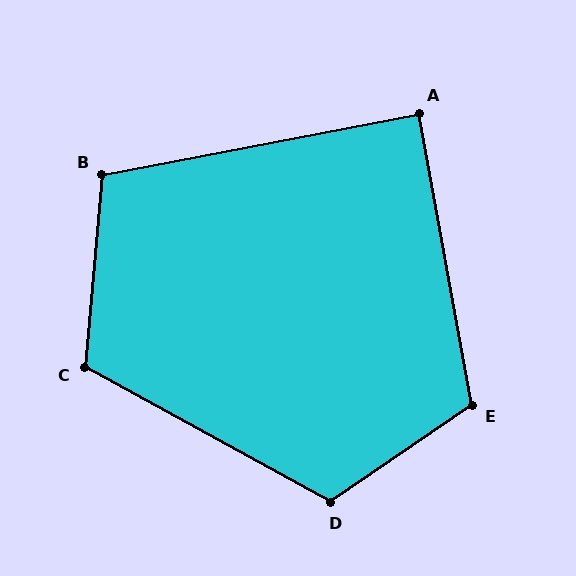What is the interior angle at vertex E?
Approximately 114 degrees (obtuse).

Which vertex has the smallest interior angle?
A, at approximately 89 degrees.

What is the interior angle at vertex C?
Approximately 114 degrees (obtuse).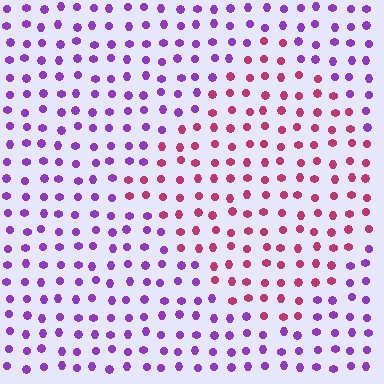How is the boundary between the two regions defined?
The boundary is defined purely by a slight shift in hue (about 56 degrees). Spacing, size, and orientation are identical on both sides.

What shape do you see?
I see a diamond.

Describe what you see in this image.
The image is filled with small purple elements in a uniform arrangement. A diamond-shaped region is visible where the elements are tinted to a slightly different hue, forming a subtle color boundary.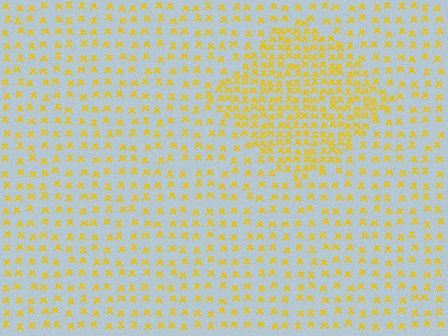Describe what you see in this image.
The image contains small yellow elements arranged at two different densities. A diamond-shaped region is visible where the elements are more densely packed than the surrounding area.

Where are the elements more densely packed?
The elements are more densely packed inside the diamond boundary.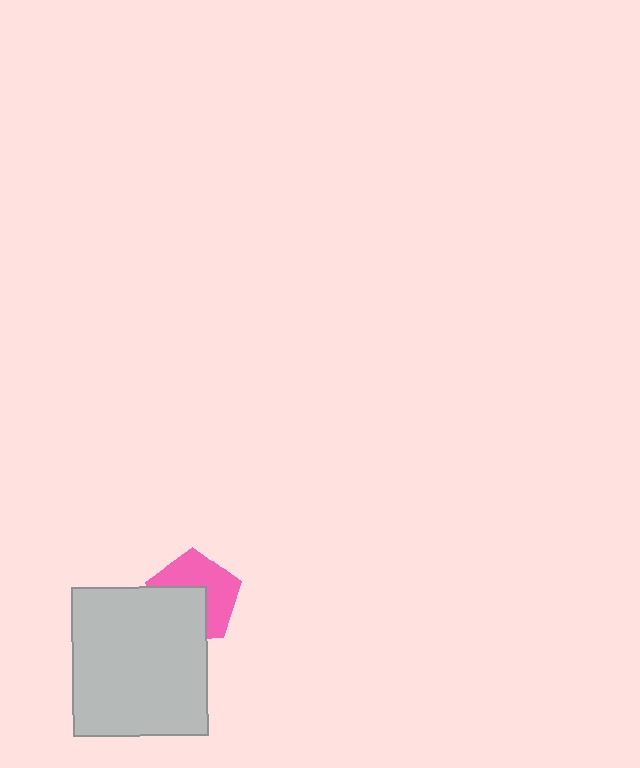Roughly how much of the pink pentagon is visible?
About half of it is visible (roughly 55%).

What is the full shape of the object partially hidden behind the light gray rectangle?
The partially hidden object is a pink pentagon.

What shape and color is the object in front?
The object in front is a light gray rectangle.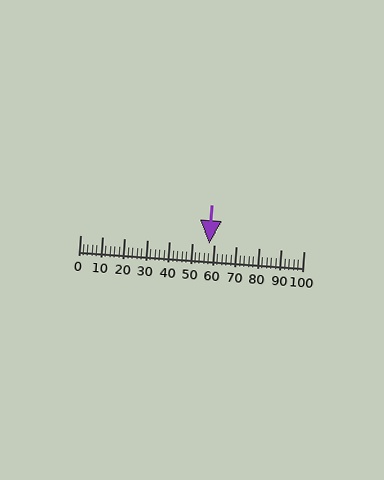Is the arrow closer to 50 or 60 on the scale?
The arrow is closer to 60.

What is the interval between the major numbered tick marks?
The major tick marks are spaced 10 units apart.